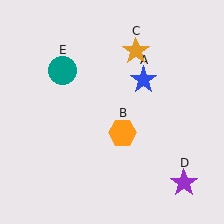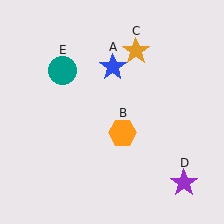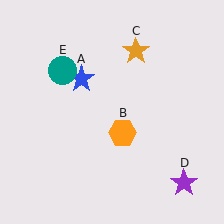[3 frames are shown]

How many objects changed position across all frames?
1 object changed position: blue star (object A).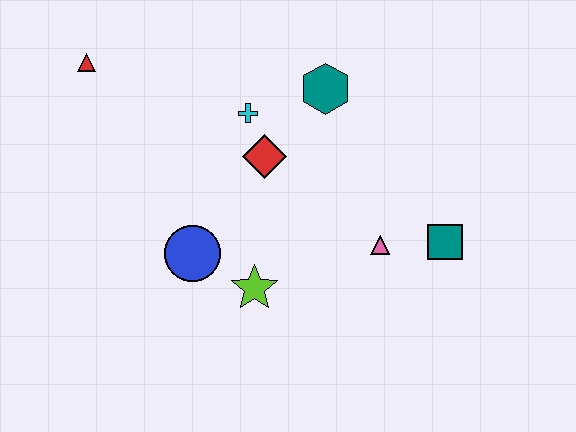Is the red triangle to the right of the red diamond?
No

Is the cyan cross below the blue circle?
No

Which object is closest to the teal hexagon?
The cyan cross is closest to the teal hexagon.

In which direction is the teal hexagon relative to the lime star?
The teal hexagon is above the lime star.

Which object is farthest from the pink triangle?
The red triangle is farthest from the pink triangle.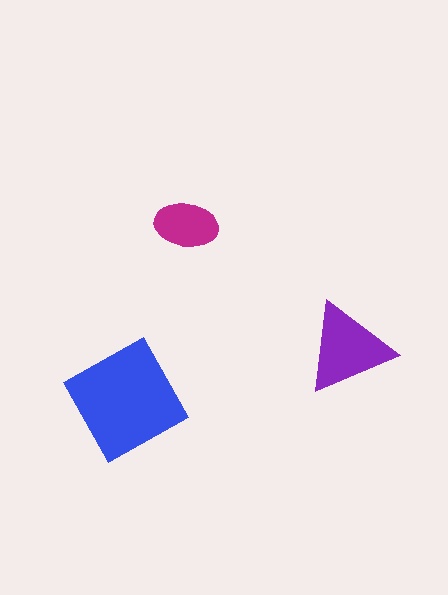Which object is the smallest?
The magenta ellipse.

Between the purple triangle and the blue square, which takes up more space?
The blue square.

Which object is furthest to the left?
The blue square is leftmost.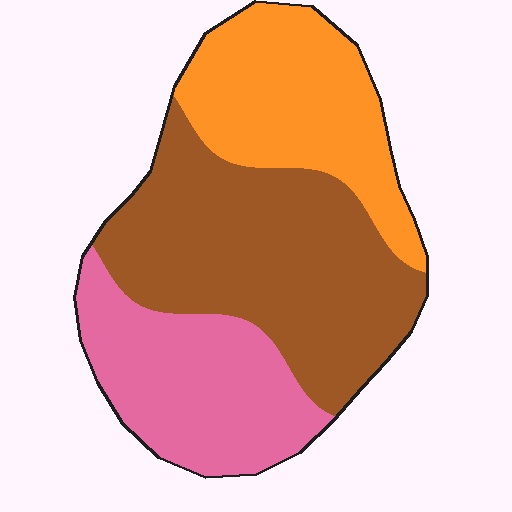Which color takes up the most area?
Brown, at roughly 45%.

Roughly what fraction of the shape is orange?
Orange takes up about one quarter (1/4) of the shape.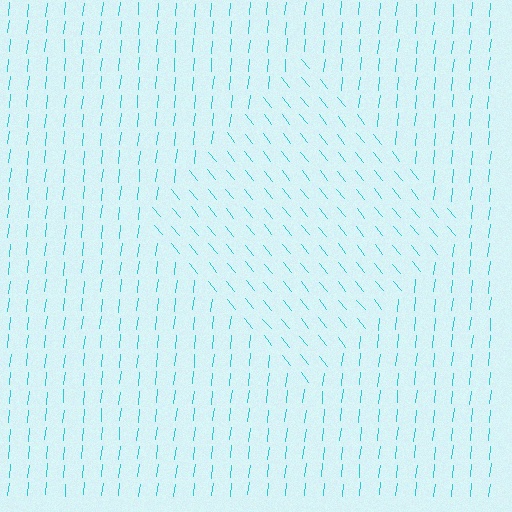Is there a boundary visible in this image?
Yes, there is a texture boundary formed by a change in line orientation.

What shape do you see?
I see a diamond.